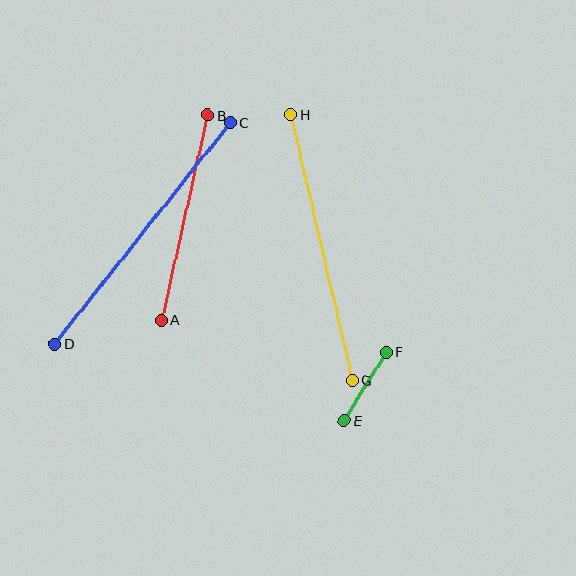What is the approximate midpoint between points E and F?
The midpoint is at approximately (365, 387) pixels.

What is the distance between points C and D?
The distance is approximately 282 pixels.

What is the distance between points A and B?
The distance is approximately 210 pixels.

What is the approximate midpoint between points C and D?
The midpoint is at approximately (142, 233) pixels.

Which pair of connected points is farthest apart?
Points C and D are farthest apart.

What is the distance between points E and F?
The distance is approximately 80 pixels.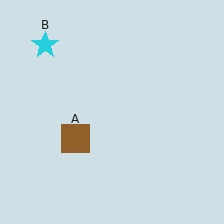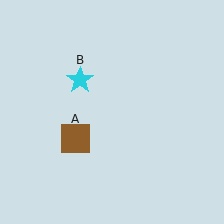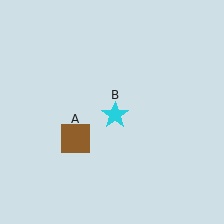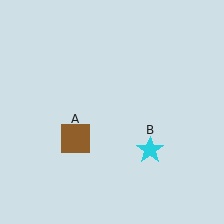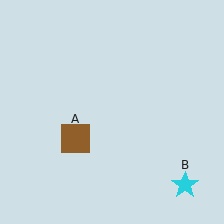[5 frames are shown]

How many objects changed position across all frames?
1 object changed position: cyan star (object B).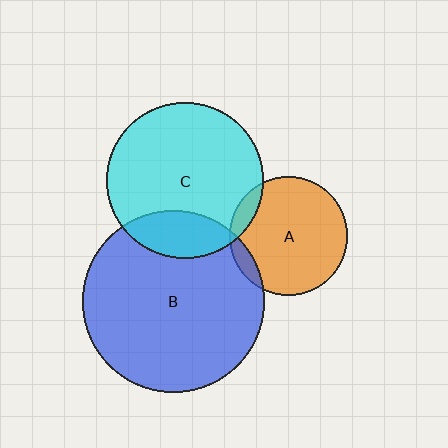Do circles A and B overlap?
Yes.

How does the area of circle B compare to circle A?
Approximately 2.3 times.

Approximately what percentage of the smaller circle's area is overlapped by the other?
Approximately 10%.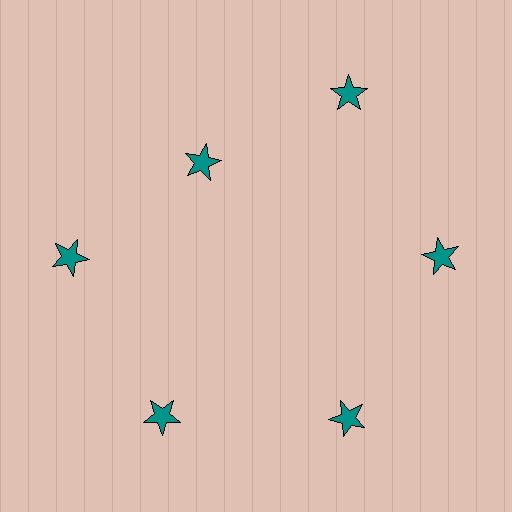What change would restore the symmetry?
The symmetry would be restored by moving it outward, back onto the ring so that all 6 stars sit at equal angles and equal distance from the center.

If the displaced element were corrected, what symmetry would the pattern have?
It would have 6-fold rotational symmetry — the pattern would map onto itself every 60 degrees.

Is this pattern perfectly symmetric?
No. The 6 teal stars are arranged in a ring, but one element near the 11 o'clock position is pulled inward toward the center, breaking the 6-fold rotational symmetry.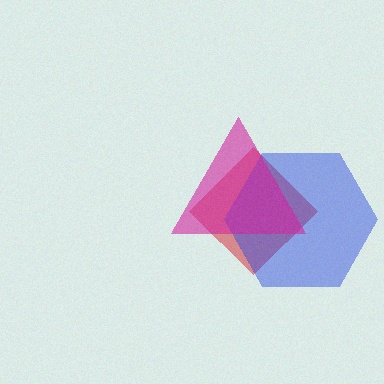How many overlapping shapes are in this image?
There are 3 overlapping shapes in the image.